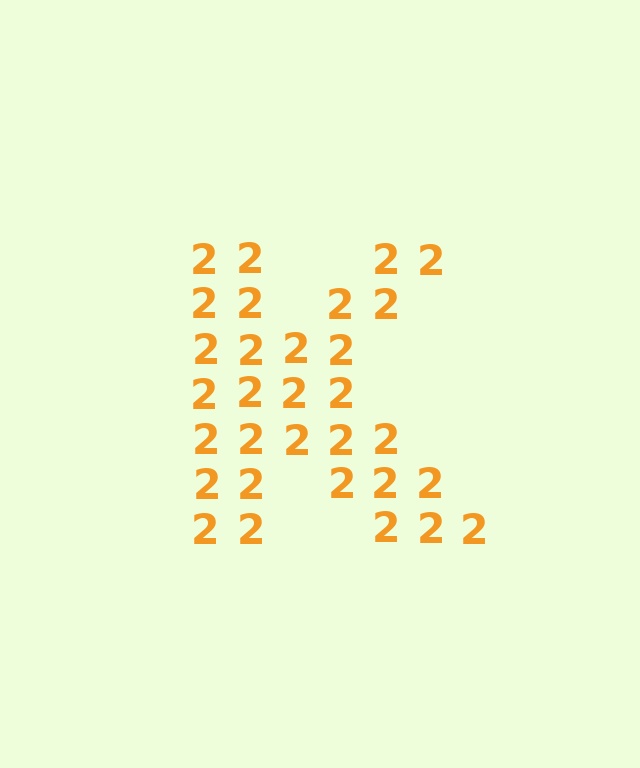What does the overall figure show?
The overall figure shows the letter K.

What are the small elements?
The small elements are digit 2's.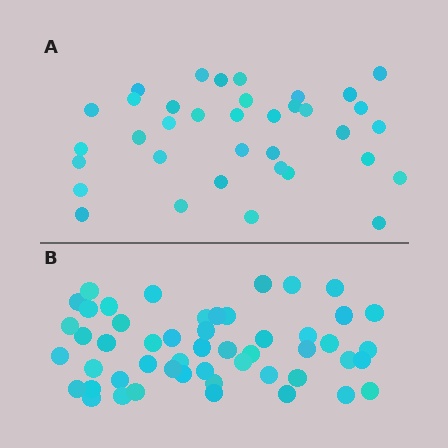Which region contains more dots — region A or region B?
Region B (the bottom region) has more dots.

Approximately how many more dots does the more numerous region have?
Region B has approximately 15 more dots than region A.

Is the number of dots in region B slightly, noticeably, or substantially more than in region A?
Region B has noticeably more, but not dramatically so. The ratio is roughly 1.4 to 1.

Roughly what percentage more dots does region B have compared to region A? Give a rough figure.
About 40% more.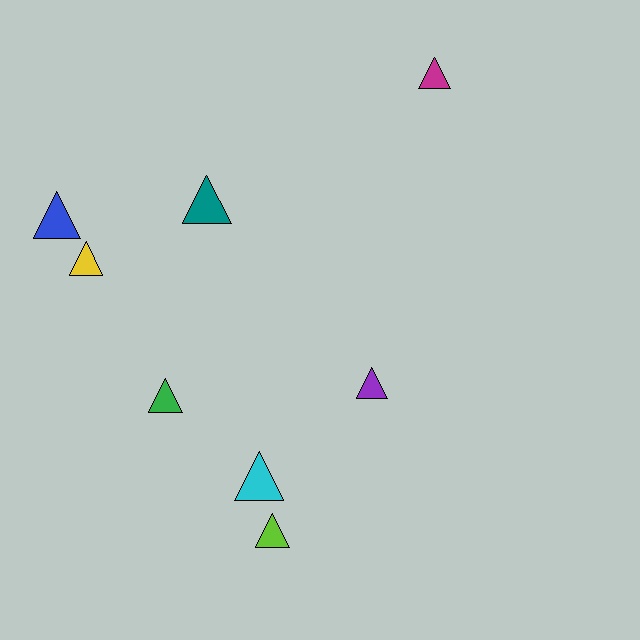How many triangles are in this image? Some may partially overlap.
There are 8 triangles.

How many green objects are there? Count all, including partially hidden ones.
There is 1 green object.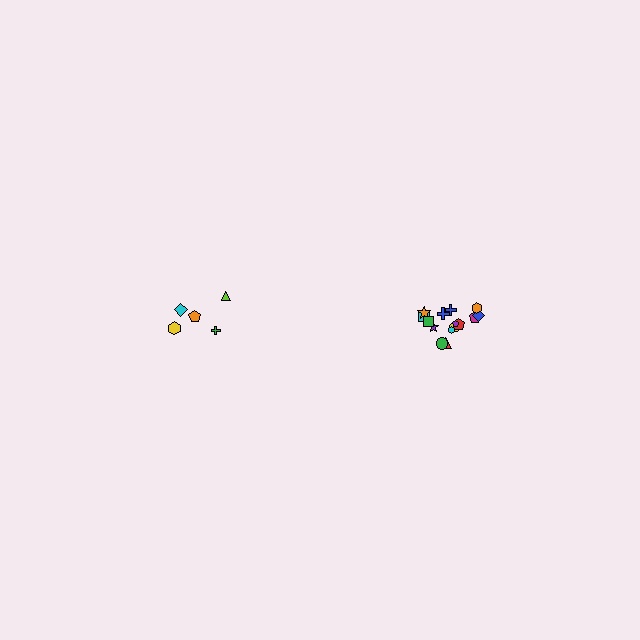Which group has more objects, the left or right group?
The right group.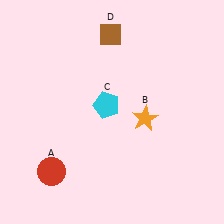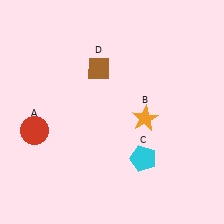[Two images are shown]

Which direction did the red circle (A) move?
The red circle (A) moved up.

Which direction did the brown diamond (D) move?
The brown diamond (D) moved down.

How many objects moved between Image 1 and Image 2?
3 objects moved between the two images.